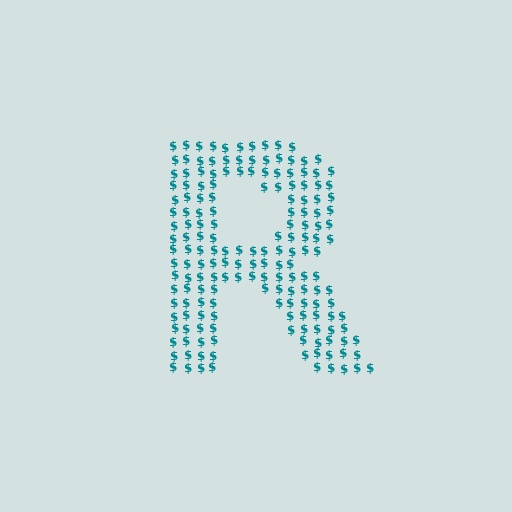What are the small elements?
The small elements are dollar signs.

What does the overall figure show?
The overall figure shows the letter R.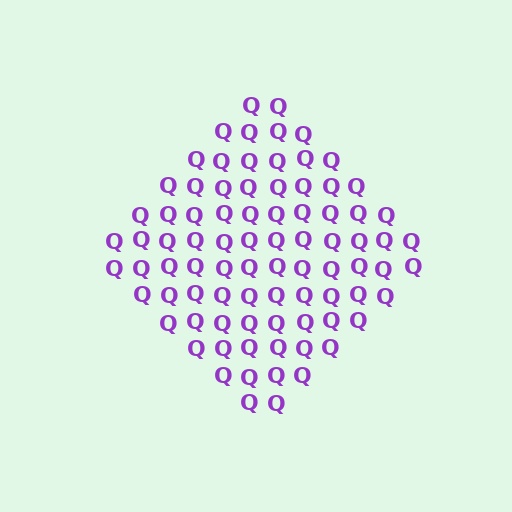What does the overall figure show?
The overall figure shows a diamond.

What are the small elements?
The small elements are letter Q's.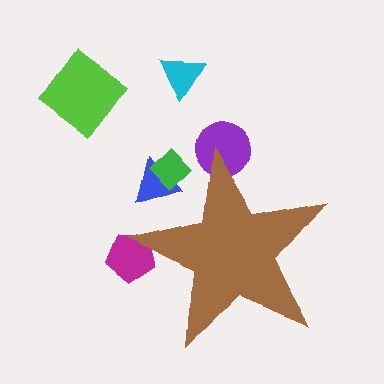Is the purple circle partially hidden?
Yes, the purple circle is partially hidden behind the brown star.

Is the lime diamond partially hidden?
No, the lime diamond is fully visible.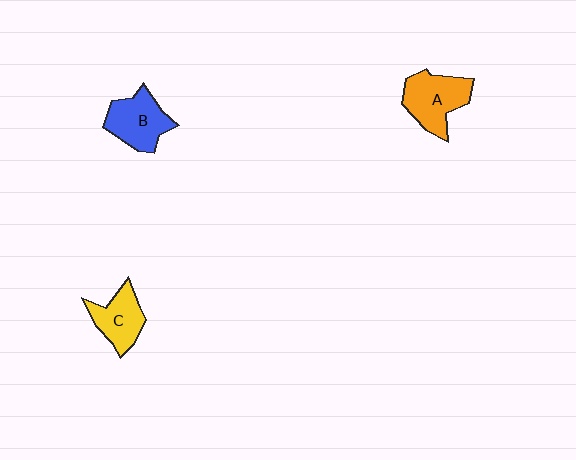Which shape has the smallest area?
Shape C (yellow).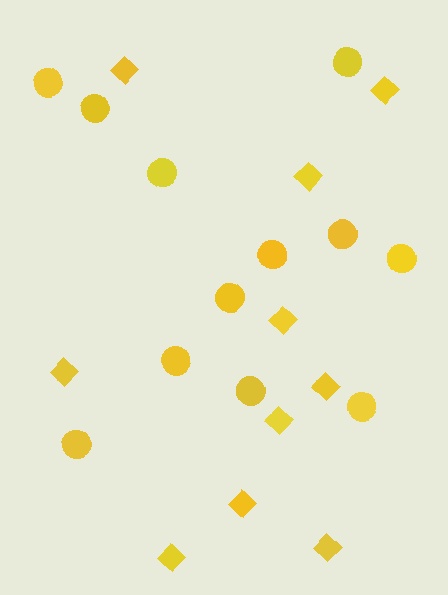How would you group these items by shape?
There are 2 groups: one group of diamonds (10) and one group of circles (12).